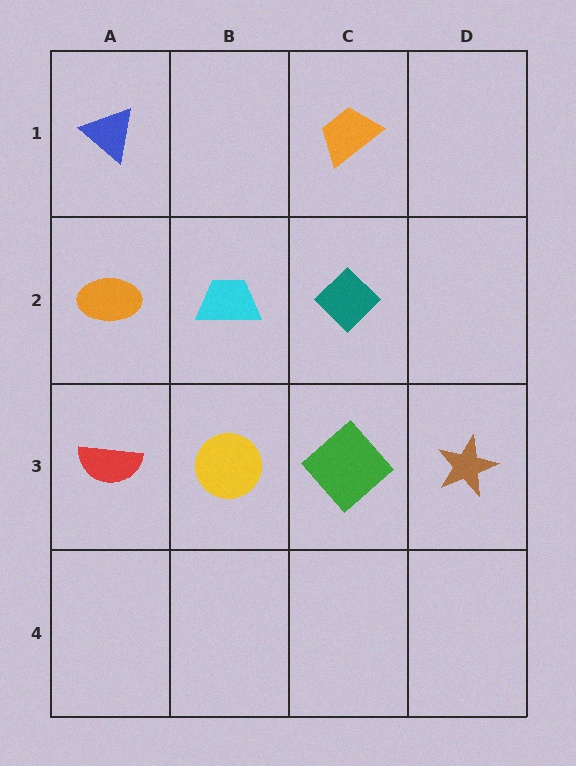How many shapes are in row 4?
0 shapes.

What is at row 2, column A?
An orange ellipse.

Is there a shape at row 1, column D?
No, that cell is empty.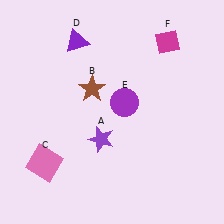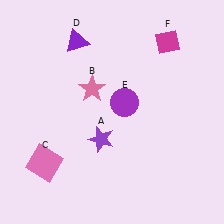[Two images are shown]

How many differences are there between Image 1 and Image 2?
There is 1 difference between the two images.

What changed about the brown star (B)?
In Image 1, B is brown. In Image 2, it changed to pink.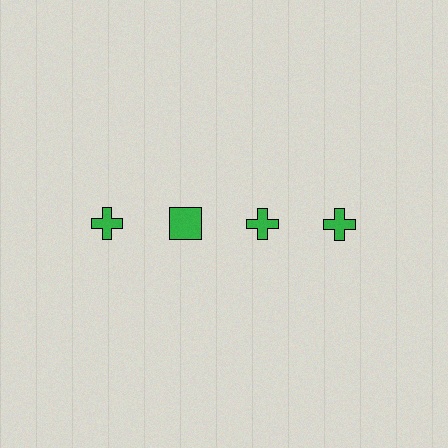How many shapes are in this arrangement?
There are 4 shapes arranged in a grid pattern.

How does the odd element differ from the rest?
It has a different shape: square instead of cross.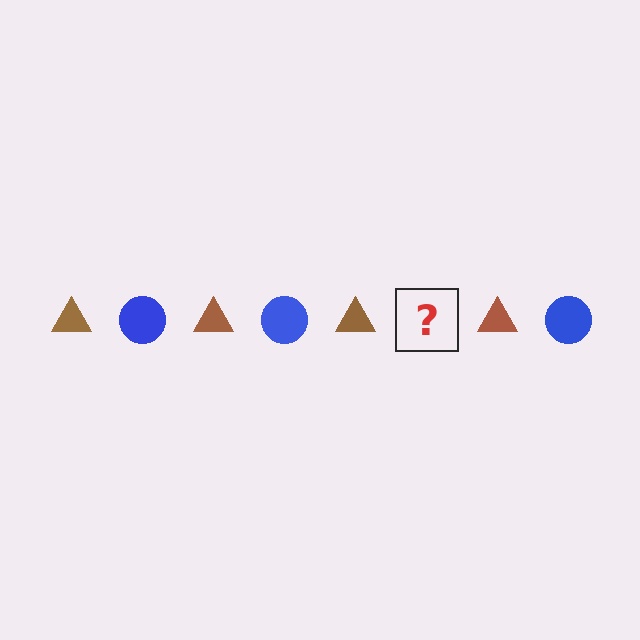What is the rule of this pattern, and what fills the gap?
The rule is that the pattern alternates between brown triangle and blue circle. The gap should be filled with a blue circle.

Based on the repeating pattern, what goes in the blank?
The blank should be a blue circle.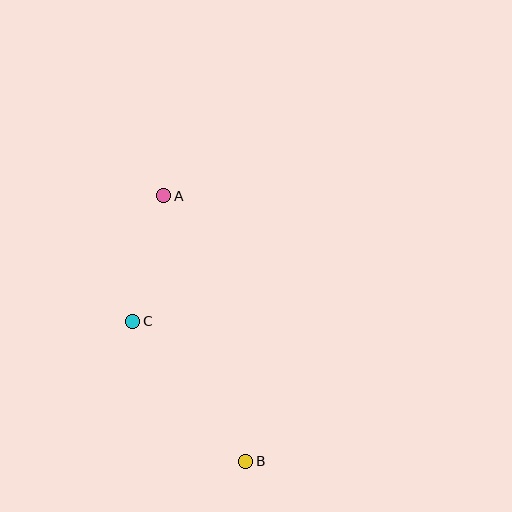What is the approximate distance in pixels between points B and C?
The distance between B and C is approximately 180 pixels.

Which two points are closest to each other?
Points A and C are closest to each other.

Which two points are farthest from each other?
Points A and B are farthest from each other.